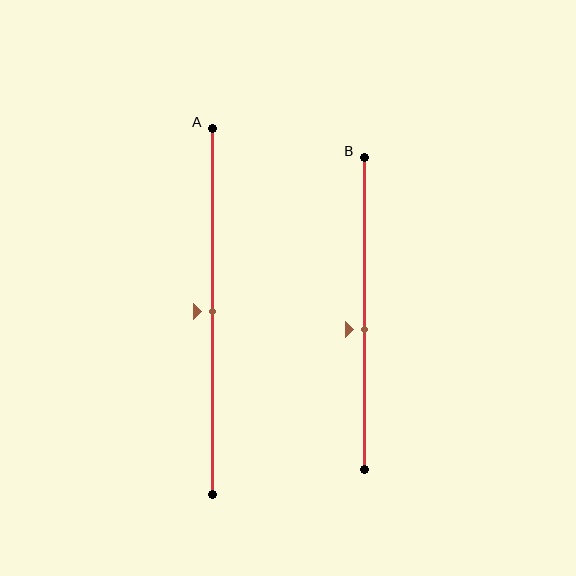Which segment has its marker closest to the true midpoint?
Segment A has its marker closest to the true midpoint.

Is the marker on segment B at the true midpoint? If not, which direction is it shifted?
No, the marker on segment B is shifted downward by about 5% of the segment length.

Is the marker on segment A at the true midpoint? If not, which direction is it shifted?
Yes, the marker on segment A is at the true midpoint.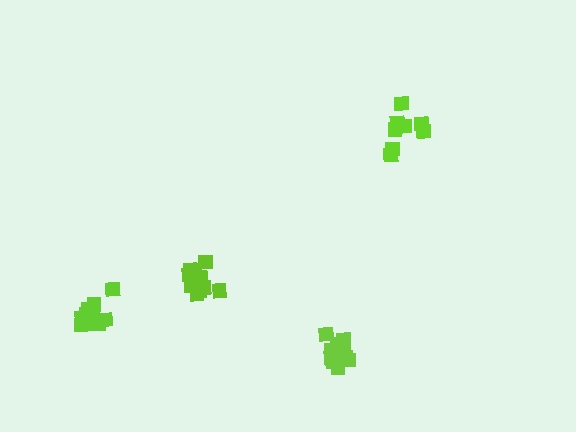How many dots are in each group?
Group 1: 13 dots, Group 2: 8 dots, Group 3: 13 dots, Group 4: 10 dots (44 total).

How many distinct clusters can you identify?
There are 4 distinct clusters.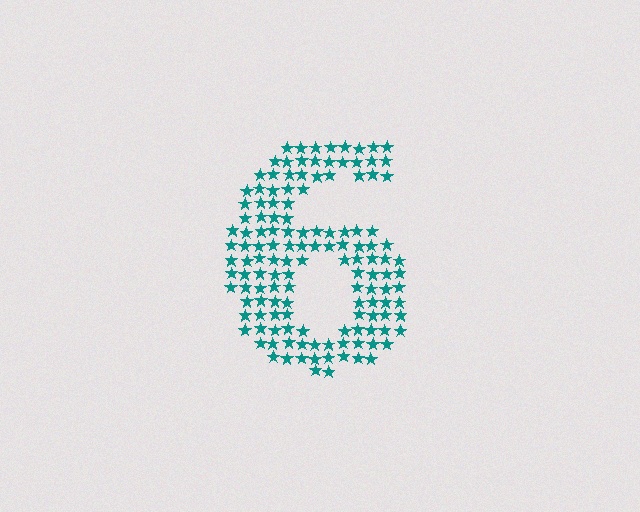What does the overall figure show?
The overall figure shows the digit 6.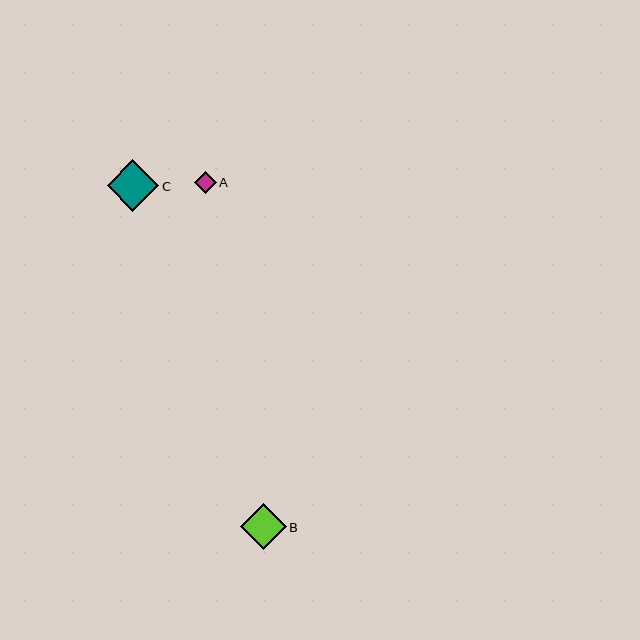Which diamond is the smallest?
Diamond A is the smallest with a size of approximately 22 pixels.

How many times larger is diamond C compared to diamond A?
Diamond C is approximately 2.3 times the size of diamond A.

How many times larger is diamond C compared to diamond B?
Diamond C is approximately 1.1 times the size of diamond B.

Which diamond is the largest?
Diamond C is the largest with a size of approximately 51 pixels.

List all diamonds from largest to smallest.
From largest to smallest: C, B, A.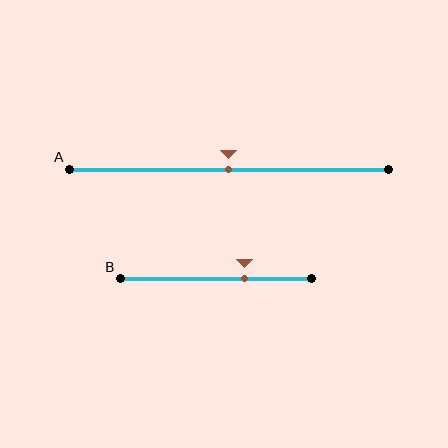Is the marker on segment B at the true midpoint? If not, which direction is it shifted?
No, the marker on segment B is shifted to the right by about 15% of the segment length.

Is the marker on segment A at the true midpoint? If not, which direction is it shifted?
Yes, the marker on segment A is at the true midpoint.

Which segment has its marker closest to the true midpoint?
Segment A has its marker closest to the true midpoint.